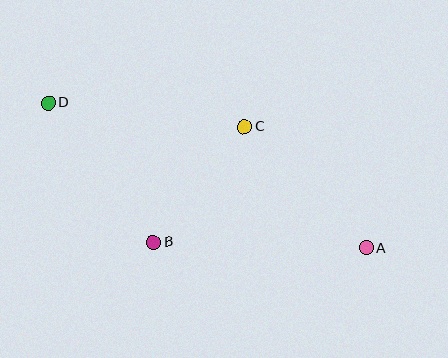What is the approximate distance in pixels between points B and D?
The distance between B and D is approximately 174 pixels.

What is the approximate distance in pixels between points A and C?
The distance between A and C is approximately 172 pixels.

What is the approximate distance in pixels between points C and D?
The distance between C and D is approximately 198 pixels.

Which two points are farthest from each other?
Points A and D are farthest from each other.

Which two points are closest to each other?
Points B and C are closest to each other.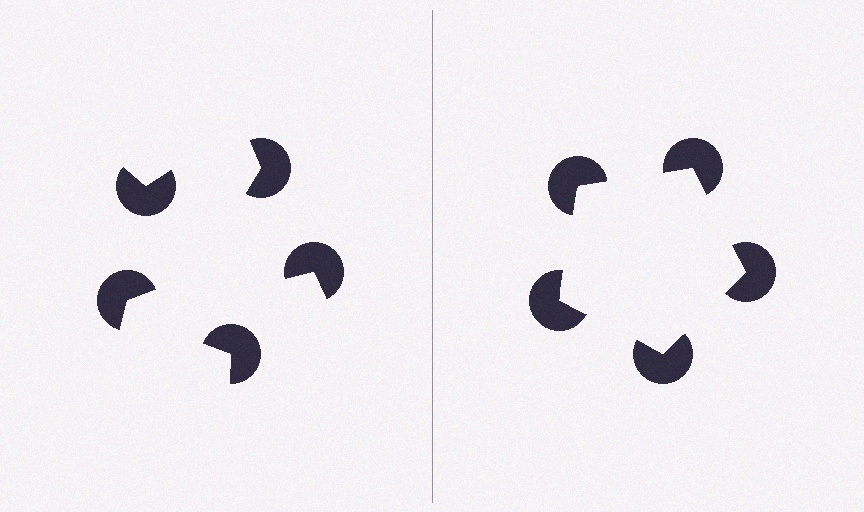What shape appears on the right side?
An illusory pentagon.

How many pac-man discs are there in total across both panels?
10 — 5 on each side.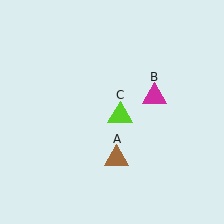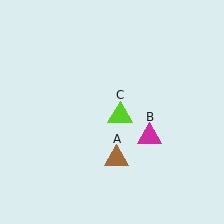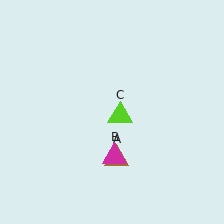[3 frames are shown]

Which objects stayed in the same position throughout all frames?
Brown triangle (object A) and lime triangle (object C) remained stationary.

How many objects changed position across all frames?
1 object changed position: magenta triangle (object B).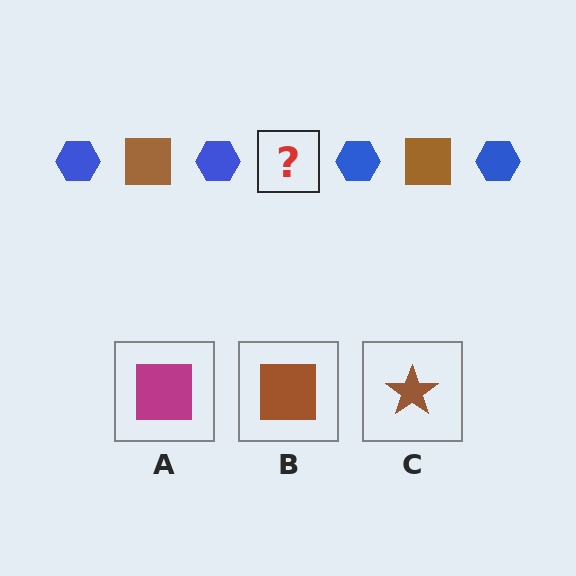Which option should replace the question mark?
Option B.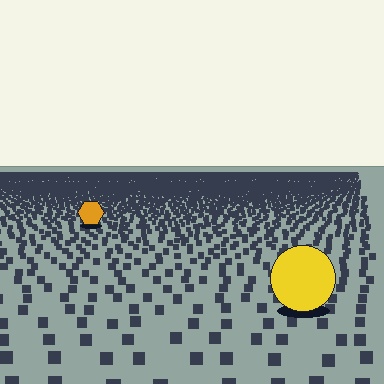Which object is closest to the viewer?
The yellow circle is closest. The texture marks near it are larger and more spread out.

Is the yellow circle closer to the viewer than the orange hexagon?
Yes. The yellow circle is closer — you can tell from the texture gradient: the ground texture is coarser near it.